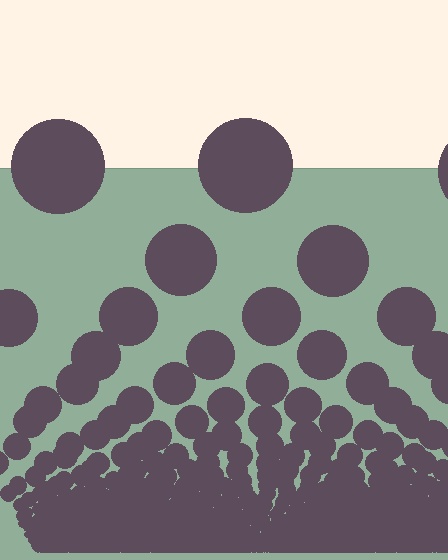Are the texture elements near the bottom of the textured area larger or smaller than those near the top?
Smaller. The gradient is inverted — elements near the bottom are smaller and denser.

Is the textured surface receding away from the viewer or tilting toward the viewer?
The surface appears to tilt toward the viewer. Texture elements get larger and sparser toward the top.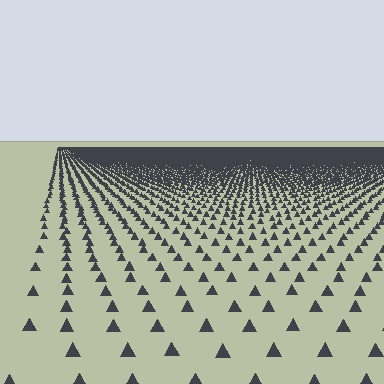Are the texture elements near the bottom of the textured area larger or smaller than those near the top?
Larger. Near the bottom, elements are closer to the viewer and appear at a bigger on-screen size.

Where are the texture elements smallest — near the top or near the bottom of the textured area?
Near the top.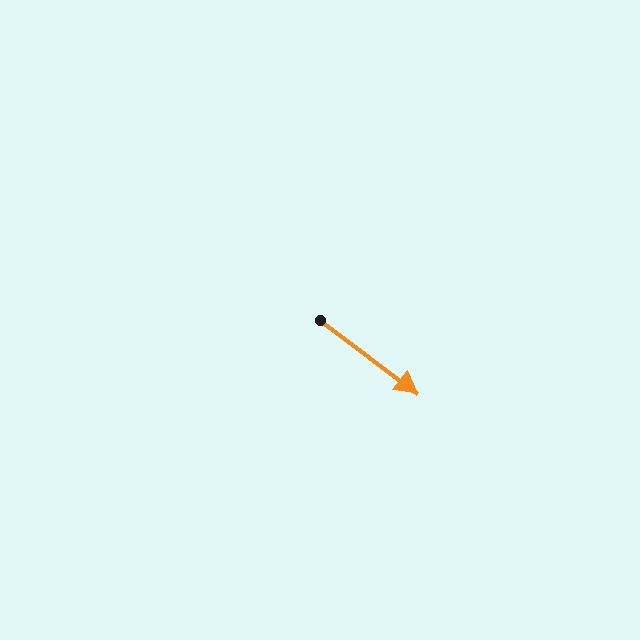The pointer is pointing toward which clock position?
Roughly 4 o'clock.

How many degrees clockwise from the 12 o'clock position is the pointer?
Approximately 127 degrees.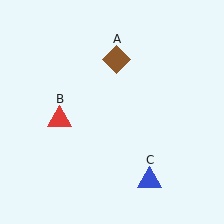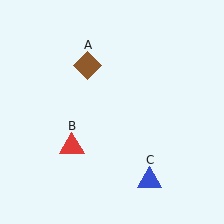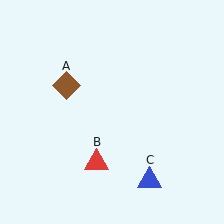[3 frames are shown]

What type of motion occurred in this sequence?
The brown diamond (object A), red triangle (object B) rotated counterclockwise around the center of the scene.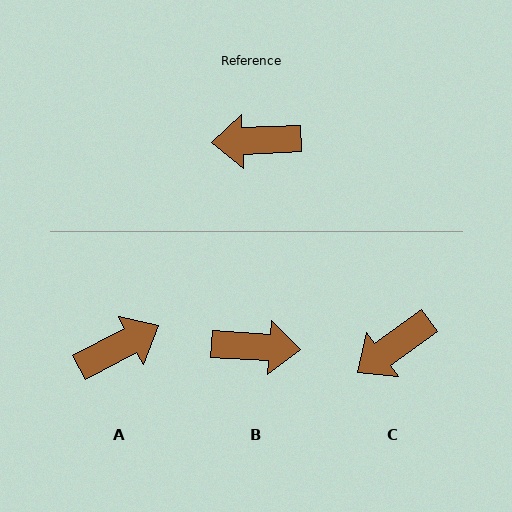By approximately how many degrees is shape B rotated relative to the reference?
Approximately 174 degrees counter-clockwise.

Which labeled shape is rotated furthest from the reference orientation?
B, about 174 degrees away.